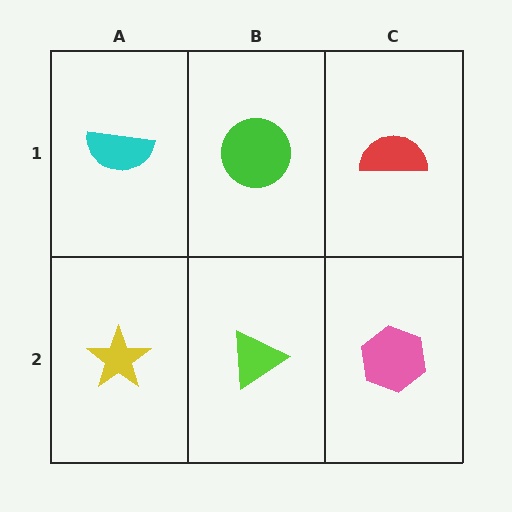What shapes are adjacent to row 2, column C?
A red semicircle (row 1, column C), a lime triangle (row 2, column B).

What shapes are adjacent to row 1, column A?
A yellow star (row 2, column A), a green circle (row 1, column B).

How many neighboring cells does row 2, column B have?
3.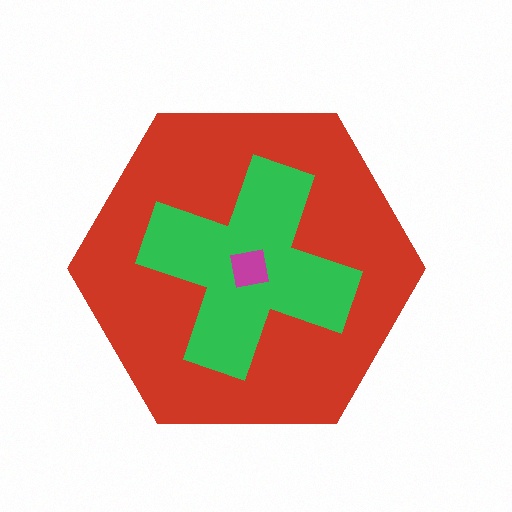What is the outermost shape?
The red hexagon.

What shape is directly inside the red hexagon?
The green cross.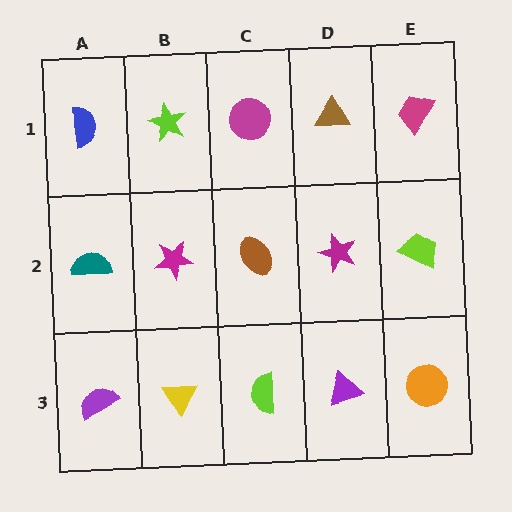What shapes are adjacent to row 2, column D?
A brown triangle (row 1, column D), a purple triangle (row 3, column D), a brown ellipse (row 2, column C), a lime trapezoid (row 2, column E).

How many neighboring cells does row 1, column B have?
3.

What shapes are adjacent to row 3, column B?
A magenta star (row 2, column B), a purple semicircle (row 3, column A), a lime semicircle (row 3, column C).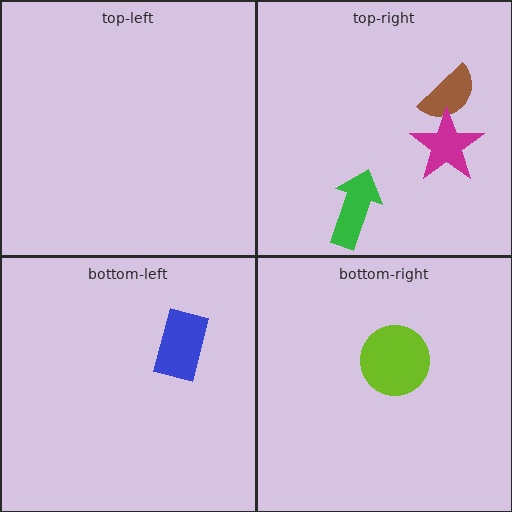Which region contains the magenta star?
The top-right region.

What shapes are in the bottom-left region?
The blue rectangle.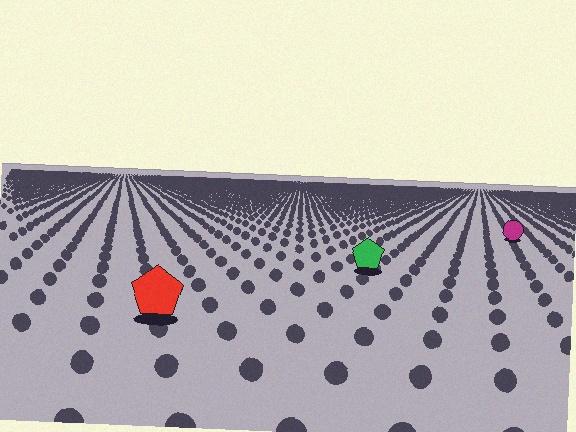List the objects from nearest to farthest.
From nearest to farthest: the red pentagon, the green pentagon, the magenta circle.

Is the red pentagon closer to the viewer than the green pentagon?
Yes. The red pentagon is closer — you can tell from the texture gradient: the ground texture is coarser near it.